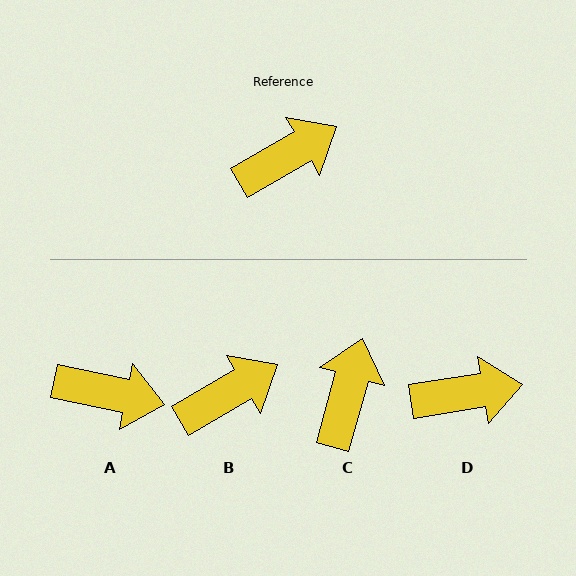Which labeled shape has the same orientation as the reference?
B.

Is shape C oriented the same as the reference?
No, it is off by about 44 degrees.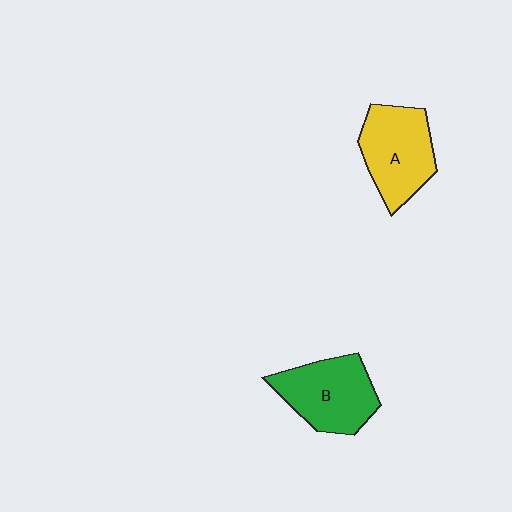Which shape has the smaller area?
Shape A (yellow).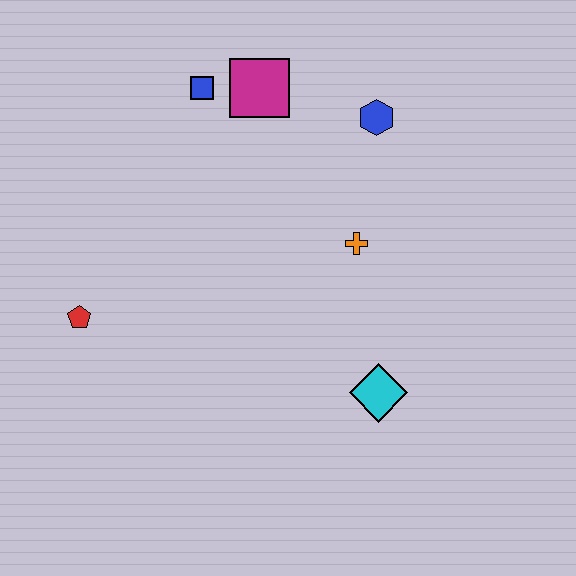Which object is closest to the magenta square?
The blue square is closest to the magenta square.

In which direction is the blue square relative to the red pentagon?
The blue square is above the red pentagon.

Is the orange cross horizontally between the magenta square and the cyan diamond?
Yes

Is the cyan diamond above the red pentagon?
No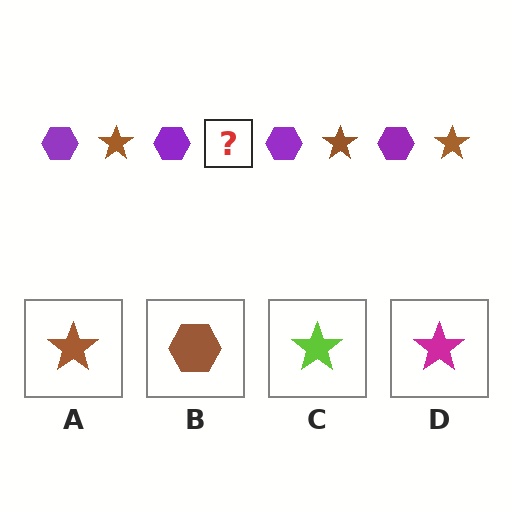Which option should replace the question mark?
Option A.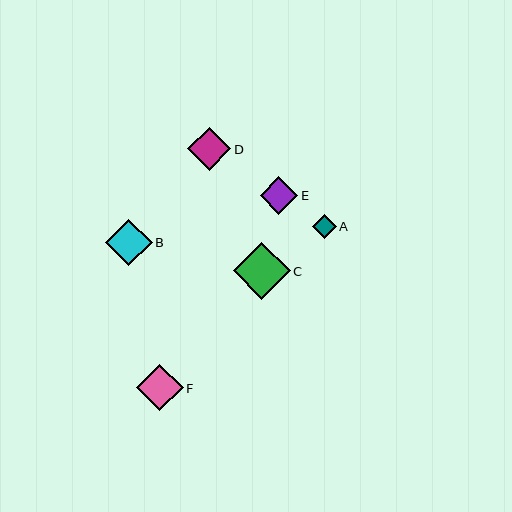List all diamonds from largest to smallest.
From largest to smallest: C, F, B, D, E, A.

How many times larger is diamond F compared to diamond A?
Diamond F is approximately 2.0 times the size of diamond A.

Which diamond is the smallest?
Diamond A is the smallest with a size of approximately 24 pixels.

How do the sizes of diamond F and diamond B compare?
Diamond F and diamond B are approximately the same size.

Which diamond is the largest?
Diamond C is the largest with a size of approximately 57 pixels.